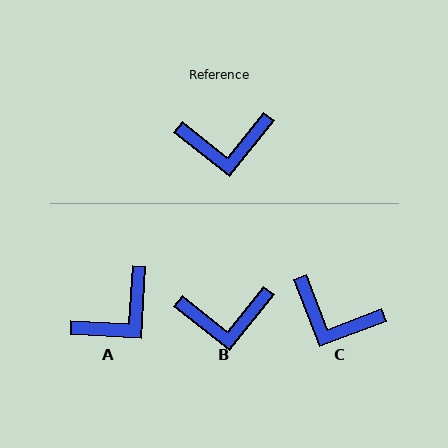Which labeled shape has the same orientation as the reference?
B.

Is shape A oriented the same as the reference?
No, it is off by about 35 degrees.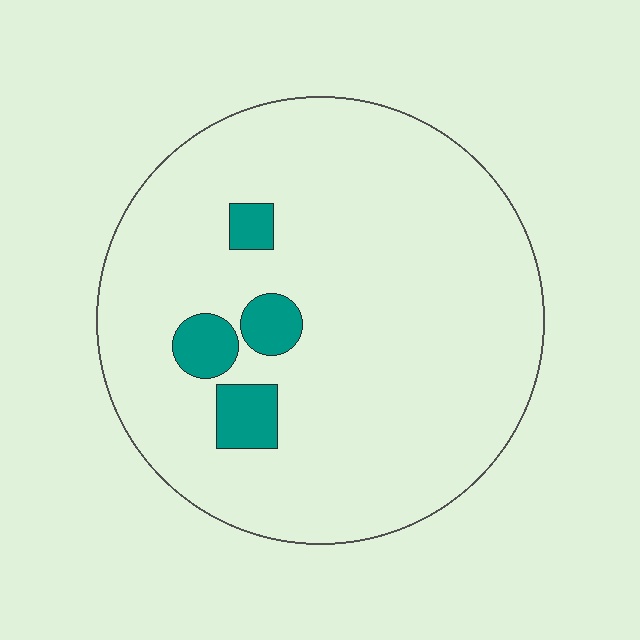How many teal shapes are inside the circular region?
4.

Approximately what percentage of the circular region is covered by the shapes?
Approximately 10%.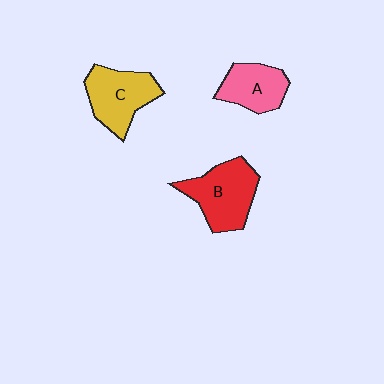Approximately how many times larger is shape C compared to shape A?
Approximately 1.3 times.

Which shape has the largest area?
Shape B (red).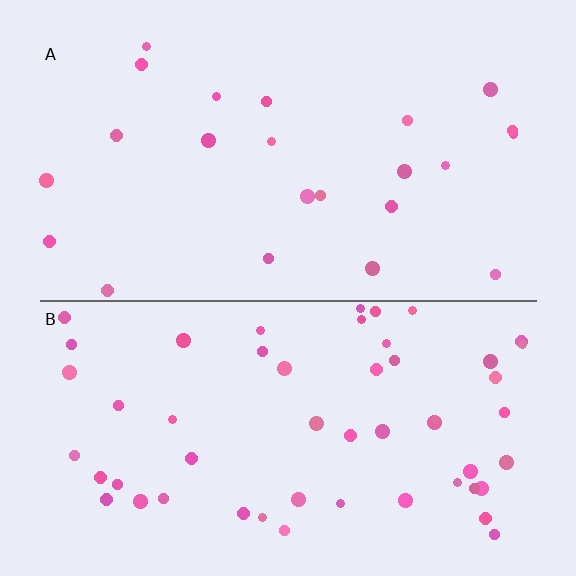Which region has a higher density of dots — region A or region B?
B (the bottom).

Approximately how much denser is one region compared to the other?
Approximately 2.3× — region B over region A.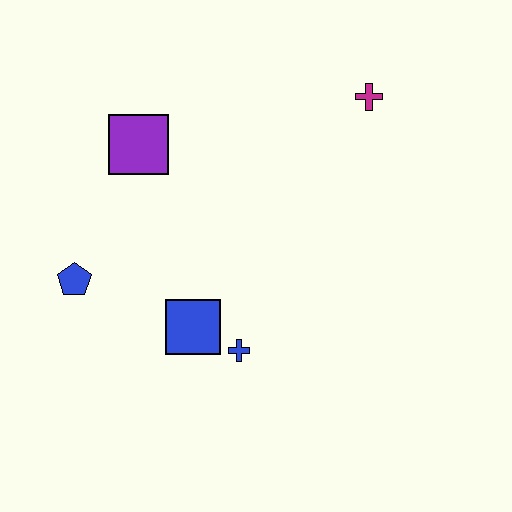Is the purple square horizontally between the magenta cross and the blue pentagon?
Yes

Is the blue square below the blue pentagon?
Yes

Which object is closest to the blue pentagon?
The blue square is closest to the blue pentagon.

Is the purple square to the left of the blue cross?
Yes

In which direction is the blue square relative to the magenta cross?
The blue square is below the magenta cross.